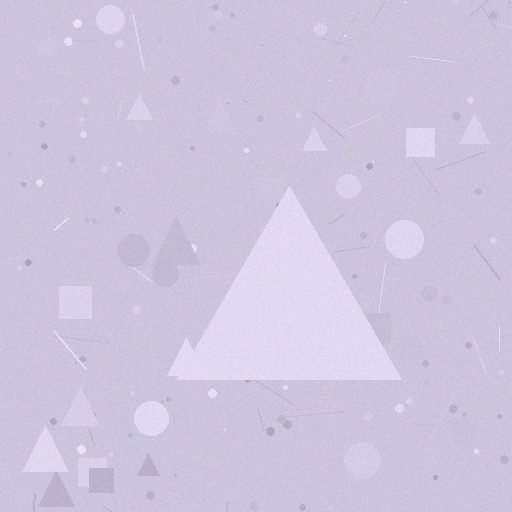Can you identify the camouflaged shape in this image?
The camouflaged shape is a triangle.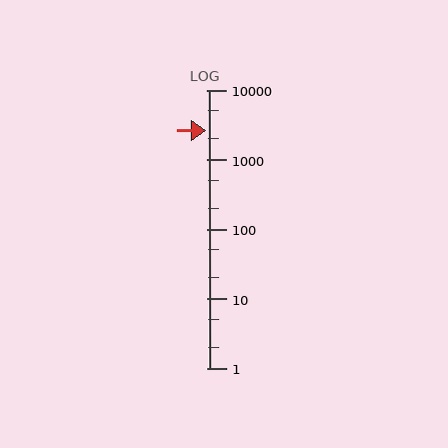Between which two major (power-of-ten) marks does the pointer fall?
The pointer is between 1000 and 10000.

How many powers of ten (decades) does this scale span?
The scale spans 4 decades, from 1 to 10000.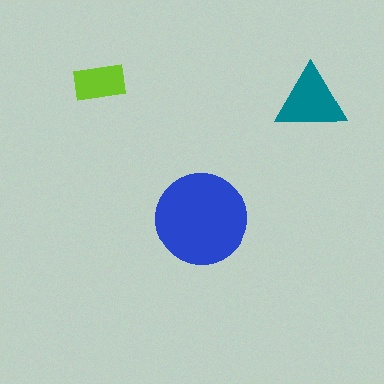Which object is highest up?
The lime rectangle is topmost.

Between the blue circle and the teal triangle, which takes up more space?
The blue circle.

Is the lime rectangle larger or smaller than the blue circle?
Smaller.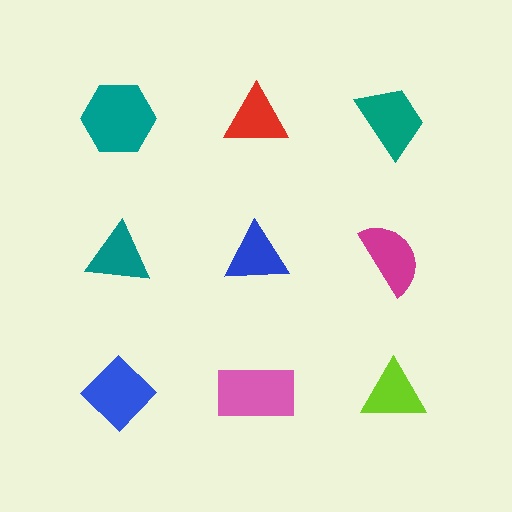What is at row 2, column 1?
A teal triangle.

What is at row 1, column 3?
A teal trapezoid.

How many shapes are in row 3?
3 shapes.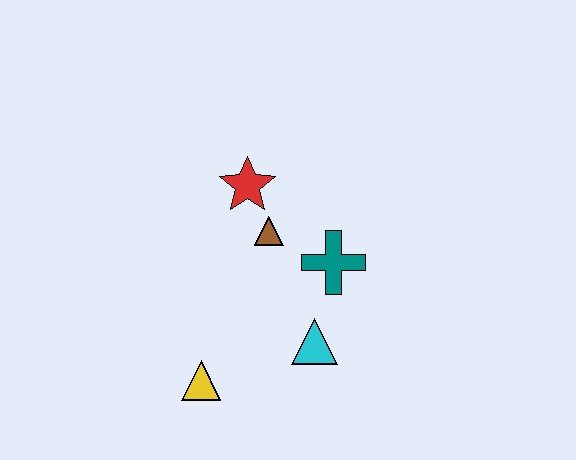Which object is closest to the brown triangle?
The red star is closest to the brown triangle.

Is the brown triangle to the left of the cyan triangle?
Yes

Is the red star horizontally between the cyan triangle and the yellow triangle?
Yes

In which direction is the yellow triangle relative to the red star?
The yellow triangle is below the red star.